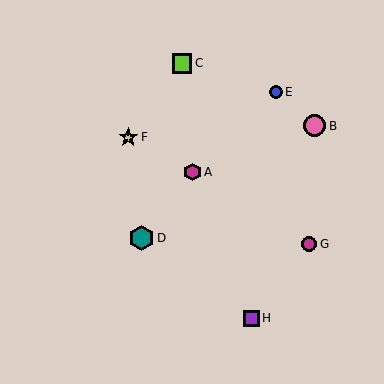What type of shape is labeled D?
Shape D is a teal hexagon.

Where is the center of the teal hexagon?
The center of the teal hexagon is at (142, 238).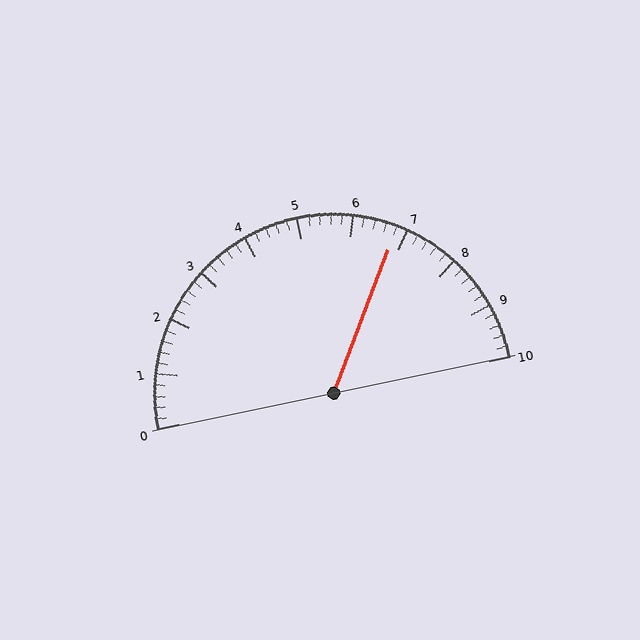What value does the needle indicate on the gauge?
The needle indicates approximately 6.8.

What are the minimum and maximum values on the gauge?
The gauge ranges from 0 to 10.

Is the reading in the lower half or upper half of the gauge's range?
The reading is in the upper half of the range (0 to 10).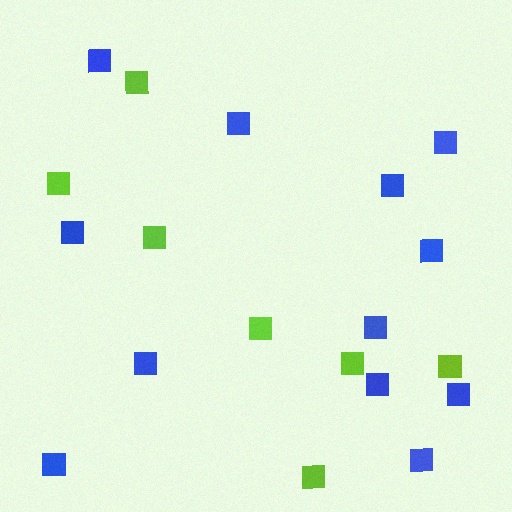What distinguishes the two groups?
There are 2 groups: one group of blue squares (12) and one group of lime squares (7).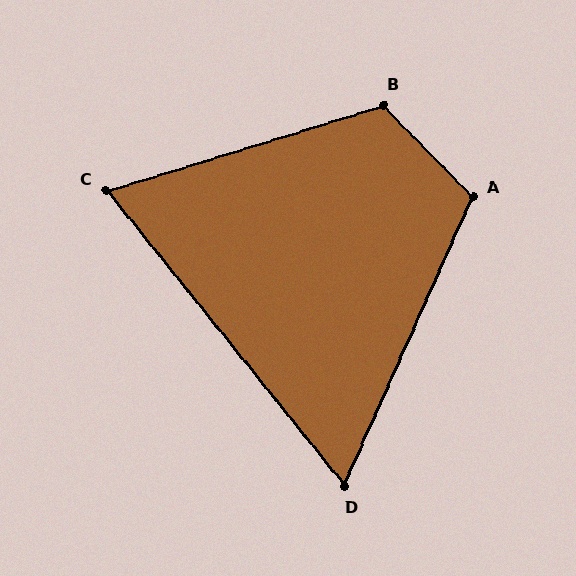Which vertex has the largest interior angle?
B, at approximately 117 degrees.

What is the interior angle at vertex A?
Approximately 112 degrees (obtuse).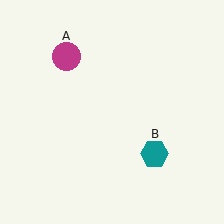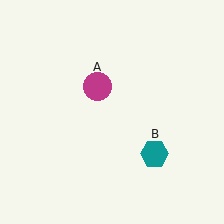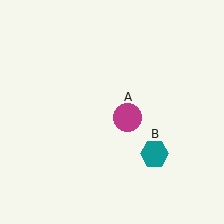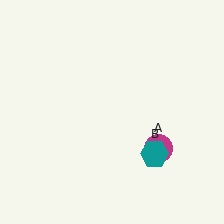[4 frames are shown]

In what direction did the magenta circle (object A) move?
The magenta circle (object A) moved down and to the right.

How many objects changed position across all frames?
1 object changed position: magenta circle (object A).